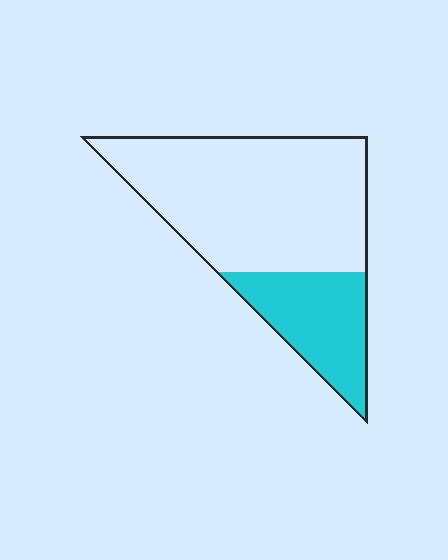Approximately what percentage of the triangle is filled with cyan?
Approximately 30%.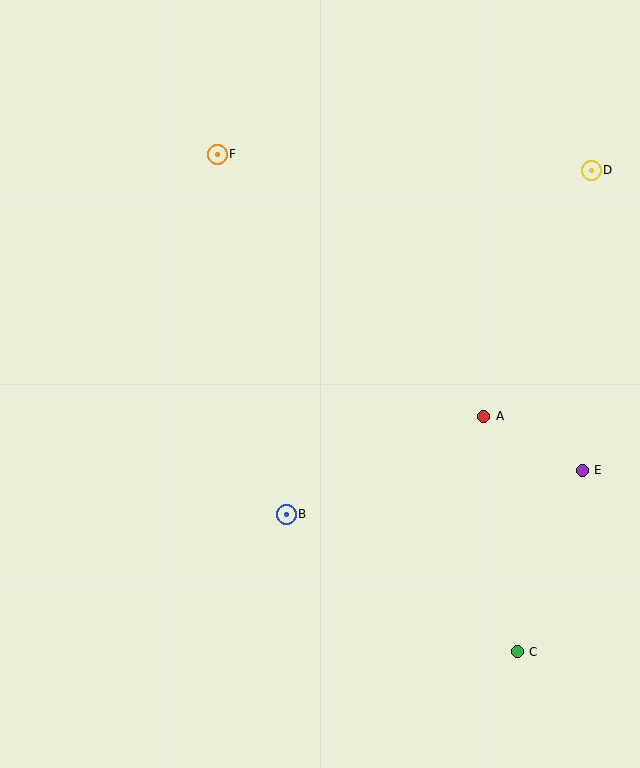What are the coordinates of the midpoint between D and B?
The midpoint between D and B is at (439, 342).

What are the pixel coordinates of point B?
Point B is at (286, 514).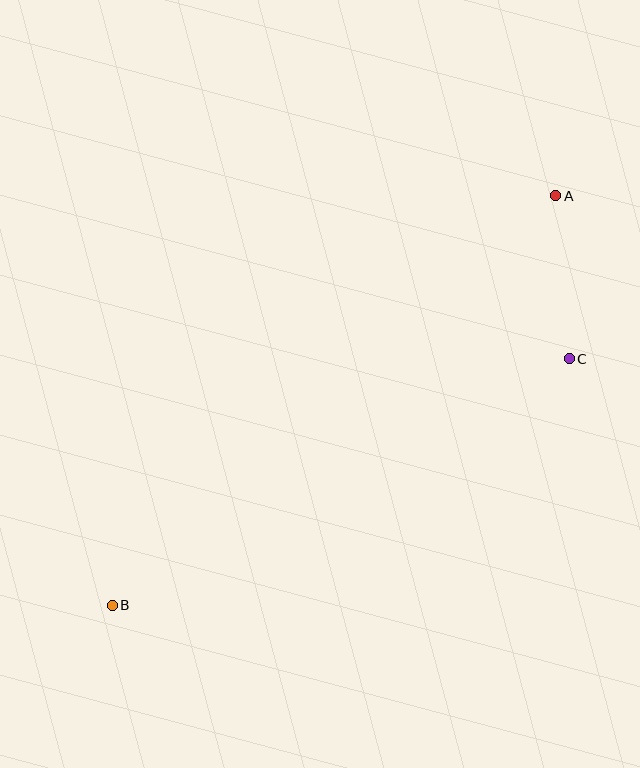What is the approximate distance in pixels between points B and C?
The distance between B and C is approximately 519 pixels.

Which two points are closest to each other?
Points A and C are closest to each other.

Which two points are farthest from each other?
Points A and B are farthest from each other.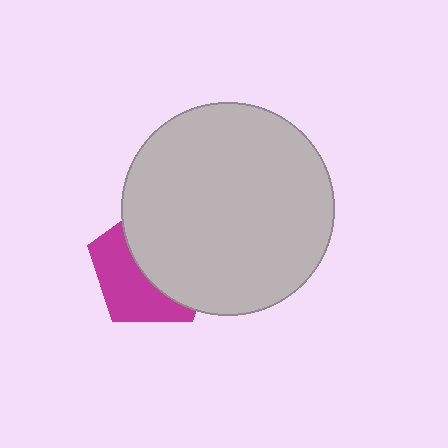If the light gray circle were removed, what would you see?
You would see the complete magenta pentagon.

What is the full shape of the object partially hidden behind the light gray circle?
The partially hidden object is a magenta pentagon.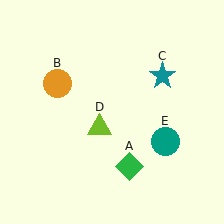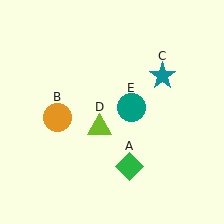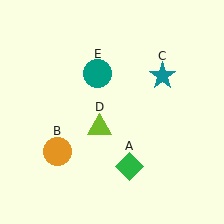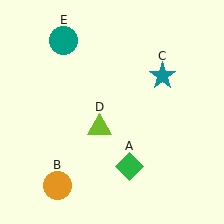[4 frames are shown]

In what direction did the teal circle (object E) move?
The teal circle (object E) moved up and to the left.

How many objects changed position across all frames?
2 objects changed position: orange circle (object B), teal circle (object E).